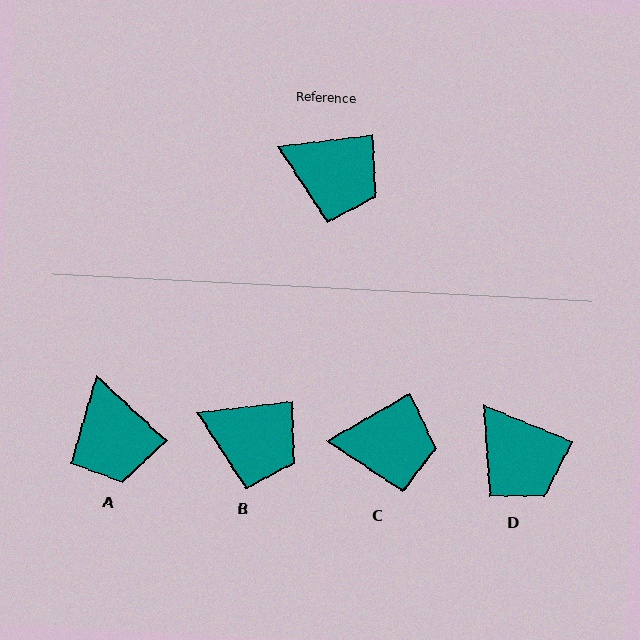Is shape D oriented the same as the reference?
No, it is off by about 29 degrees.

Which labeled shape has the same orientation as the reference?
B.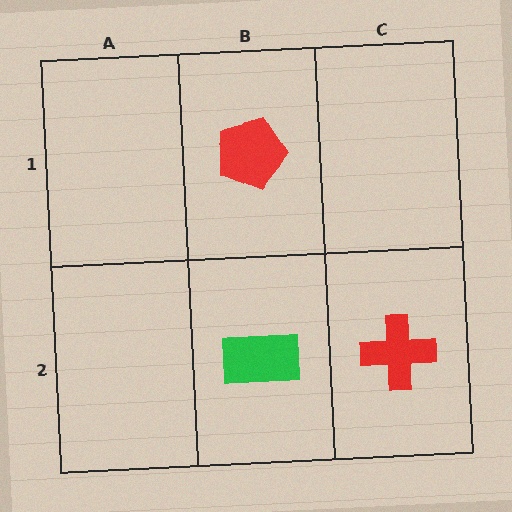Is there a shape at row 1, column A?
No, that cell is empty.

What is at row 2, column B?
A green rectangle.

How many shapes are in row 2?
2 shapes.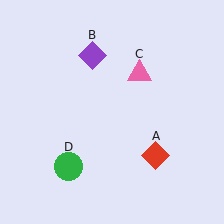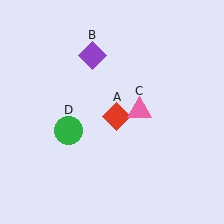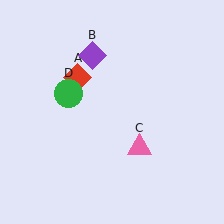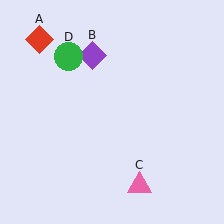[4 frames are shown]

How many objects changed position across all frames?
3 objects changed position: red diamond (object A), pink triangle (object C), green circle (object D).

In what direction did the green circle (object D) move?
The green circle (object D) moved up.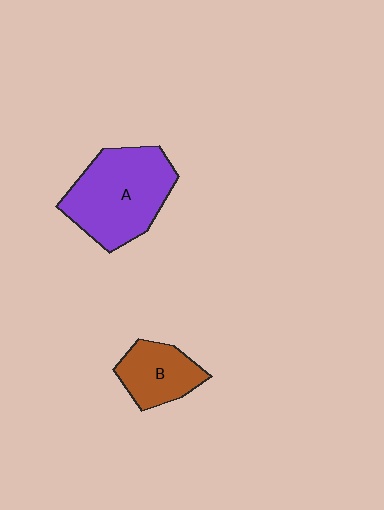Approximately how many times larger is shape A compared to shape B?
Approximately 1.9 times.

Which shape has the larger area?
Shape A (purple).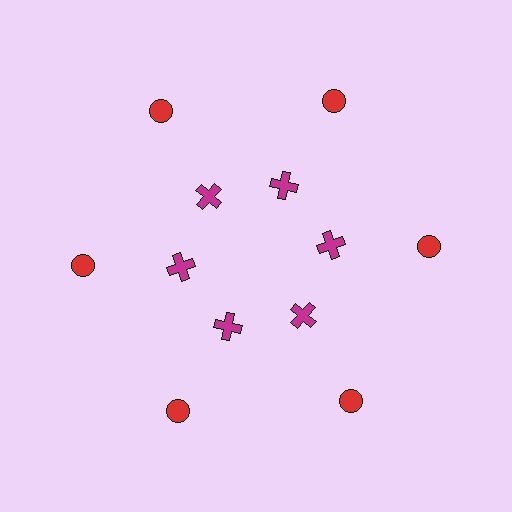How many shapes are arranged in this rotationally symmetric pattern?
There are 12 shapes, arranged in 6 groups of 2.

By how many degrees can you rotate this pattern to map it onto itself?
The pattern maps onto itself every 60 degrees of rotation.